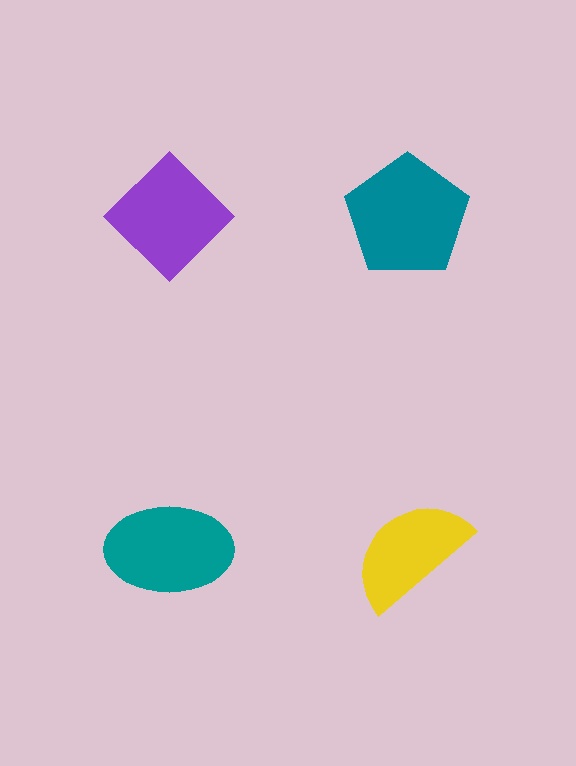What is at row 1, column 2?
A teal pentagon.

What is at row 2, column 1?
A teal ellipse.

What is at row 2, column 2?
A yellow semicircle.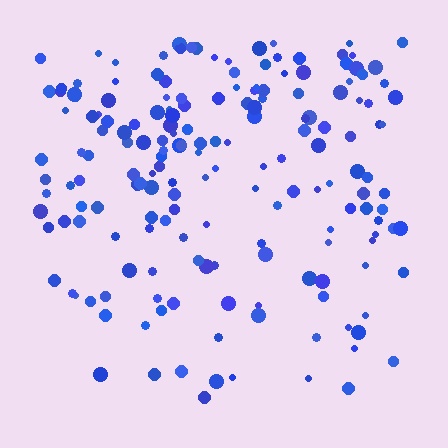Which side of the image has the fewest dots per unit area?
The bottom.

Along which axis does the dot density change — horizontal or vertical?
Vertical.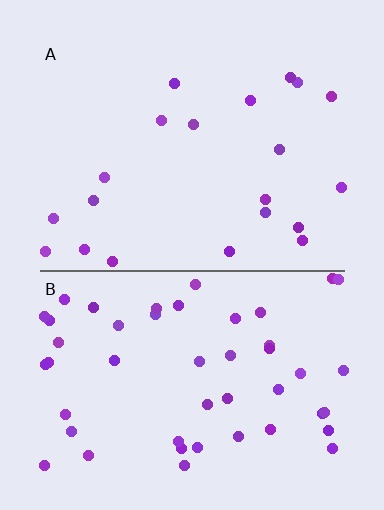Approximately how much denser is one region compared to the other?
Approximately 2.3× — region B over region A.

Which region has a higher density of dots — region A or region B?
B (the bottom).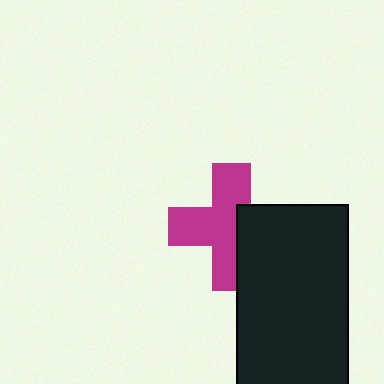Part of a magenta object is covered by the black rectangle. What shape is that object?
It is a cross.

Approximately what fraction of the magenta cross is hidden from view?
Roughly 36% of the magenta cross is hidden behind the black rectangle.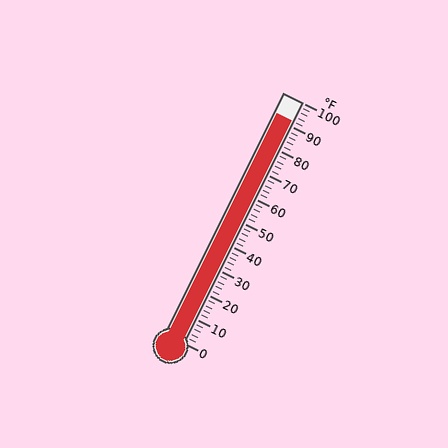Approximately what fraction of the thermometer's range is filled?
The thermometer is filled to approximately 90% of its range.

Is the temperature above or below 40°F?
The temperature is above 40°F.